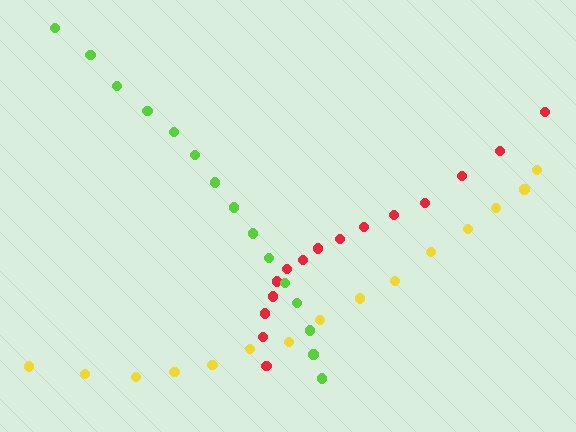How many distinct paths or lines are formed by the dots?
There are 3 distinct paths.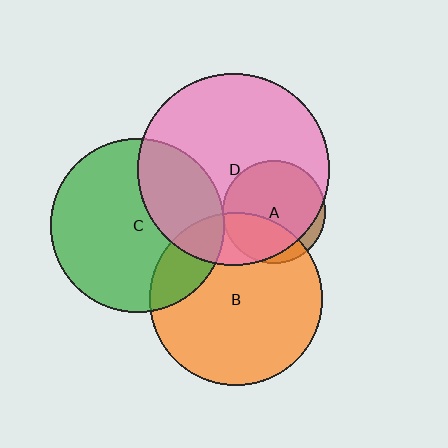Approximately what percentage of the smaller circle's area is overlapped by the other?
Approximately 35%.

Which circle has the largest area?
Circle D (pink).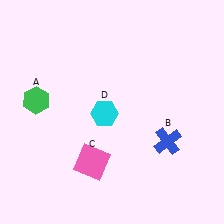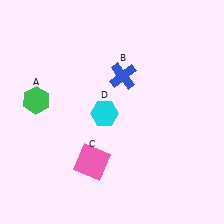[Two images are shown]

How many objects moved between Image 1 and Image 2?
1 object moved between the two images.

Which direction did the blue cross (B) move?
The blue cross (B) moved up.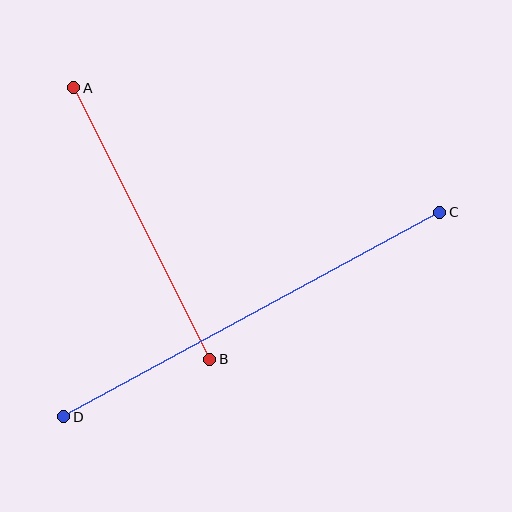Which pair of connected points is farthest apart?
Points C and D are farthest apart.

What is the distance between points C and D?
The distance is approximately 428 pixels.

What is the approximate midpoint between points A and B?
The midpoint is at approximately (142, 223) pixels.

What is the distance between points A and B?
The distance is approximately 303 pixels.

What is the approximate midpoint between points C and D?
The midpoint is at approximately (252, 314) pixels.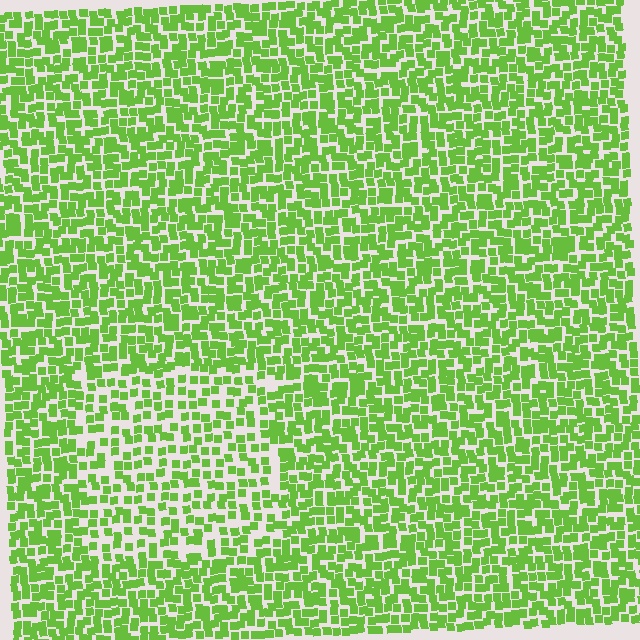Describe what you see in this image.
The image contains small lime elements arranged at two different densities. A rectangle-shaped region is visible where the elements are less densely packed than the surrounding area.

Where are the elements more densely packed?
The elements are more densely packed outside the rectangle boundary.